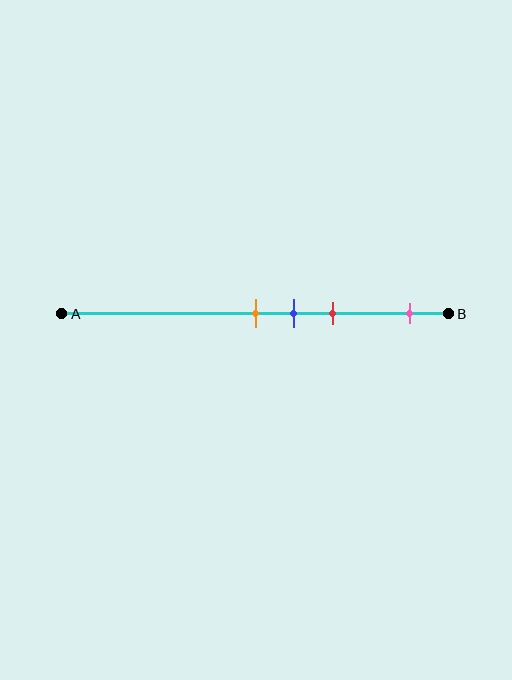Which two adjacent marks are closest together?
The orange and blue marks are the closest adjacent pair.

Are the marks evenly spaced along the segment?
No, the marks are not evenly spaced.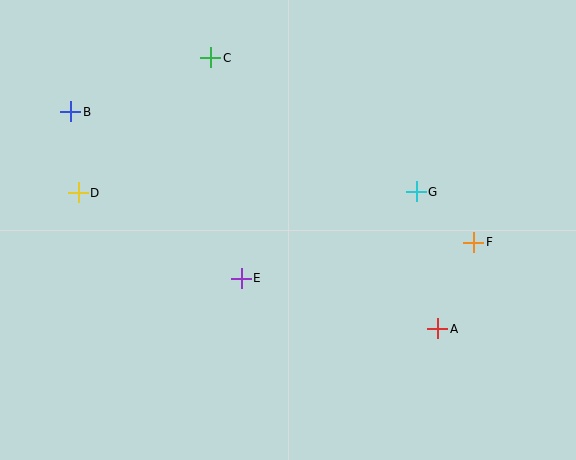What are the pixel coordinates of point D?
Point D is at (78, 193).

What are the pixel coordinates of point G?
Point G is at (416, 192).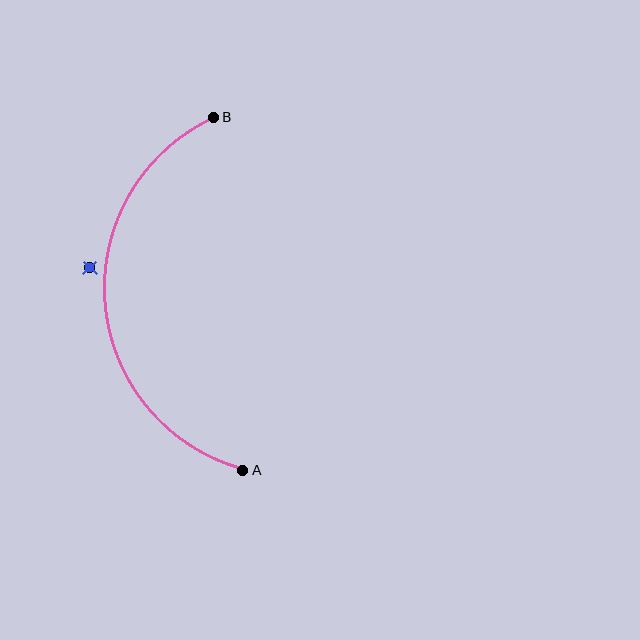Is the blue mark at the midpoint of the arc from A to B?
No — the blue mark does not lie on the arc at all. It sits slightly outside the curve.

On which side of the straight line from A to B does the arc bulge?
The arc bulges to the left of the straight line connecting A and B.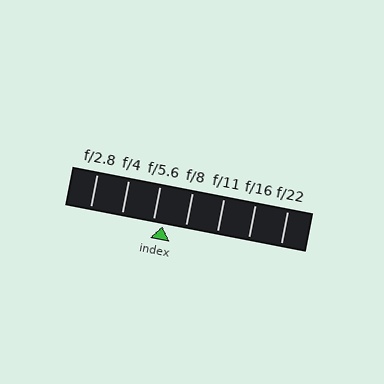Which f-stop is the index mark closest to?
The index mark is closest to f/5.6.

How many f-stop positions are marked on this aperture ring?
There are 7 f-stop positions marked.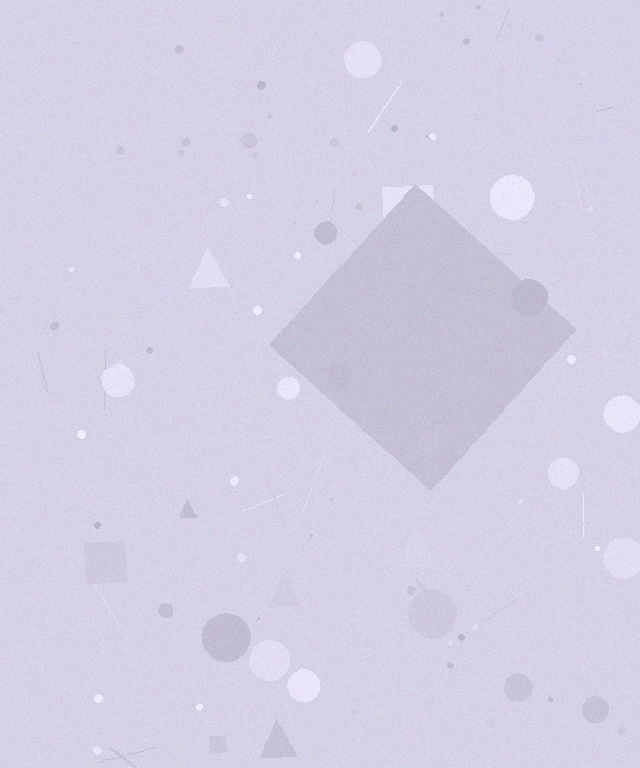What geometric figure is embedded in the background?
A diamond is embedded in the background.